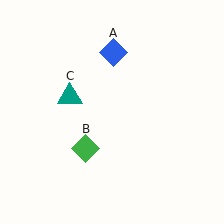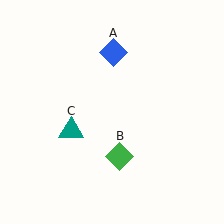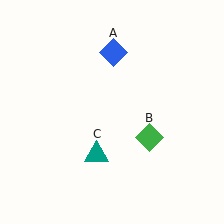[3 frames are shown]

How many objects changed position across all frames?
2 objects changed position: green diamond (object B), teal triangle (object C).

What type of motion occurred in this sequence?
The green diamond (object B), teal triangle (object C) rotated counterclockwise around the center of the scene.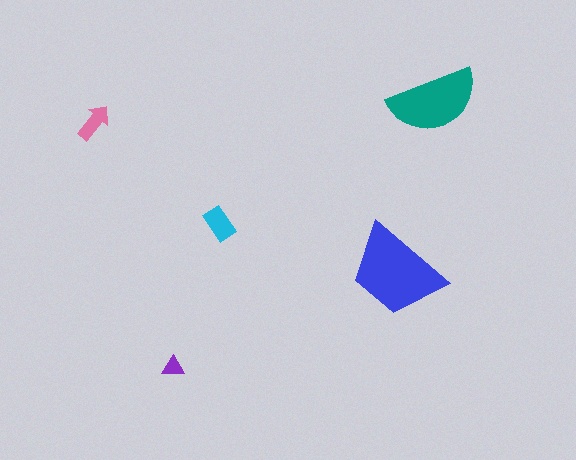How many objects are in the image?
There are 5 objects in the image.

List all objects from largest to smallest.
The blue trapezoid, the teal semicircle, the cyan rectangle, the pink arrow, the purple triangle.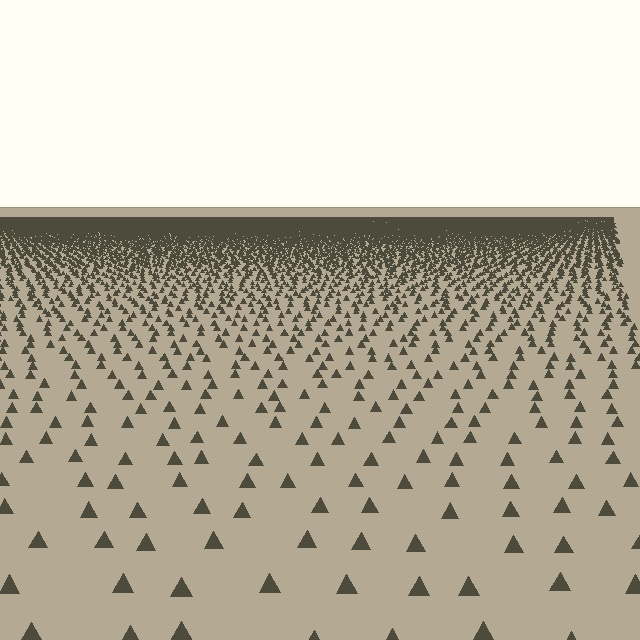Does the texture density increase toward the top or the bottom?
Density increases toward the top.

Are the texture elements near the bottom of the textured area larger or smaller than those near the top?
Larger. Near the bottom, elements are closer to the viewer and appear at a bigger on-screen size.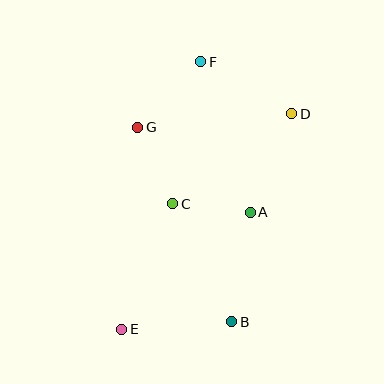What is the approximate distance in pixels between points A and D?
The distance between A and D is approximately 107 pixels.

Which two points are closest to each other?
Points A and C are closest to each other.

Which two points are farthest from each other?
Points E and F are farthest from each other.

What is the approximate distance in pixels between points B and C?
The distance between B and C is approximately 132 pixels.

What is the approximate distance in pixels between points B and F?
The distance between B and F is approximately 262 pixels.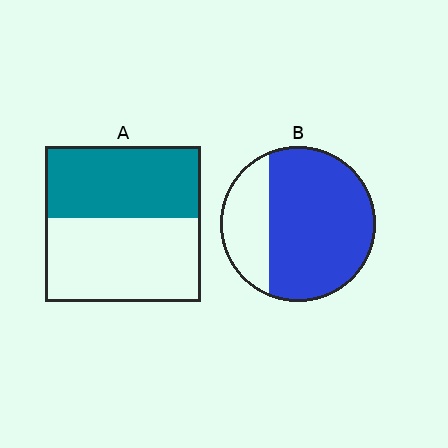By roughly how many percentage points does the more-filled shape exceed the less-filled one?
By roughly 25 percentage points (B over A).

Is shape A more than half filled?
Roughly half.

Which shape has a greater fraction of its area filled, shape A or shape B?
Shape B.